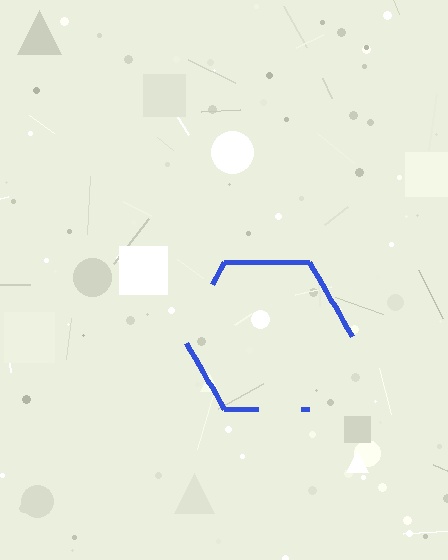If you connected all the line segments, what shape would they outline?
They would outline a hexagon.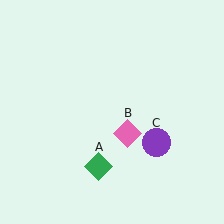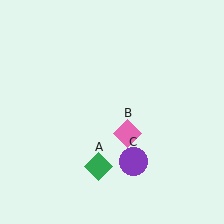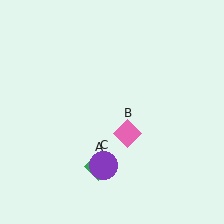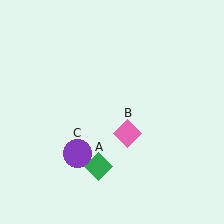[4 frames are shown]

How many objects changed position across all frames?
1 object changed position: purple circle (object C).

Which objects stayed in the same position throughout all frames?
Green diamond (object A) and pink diamond (object B) remained stationary.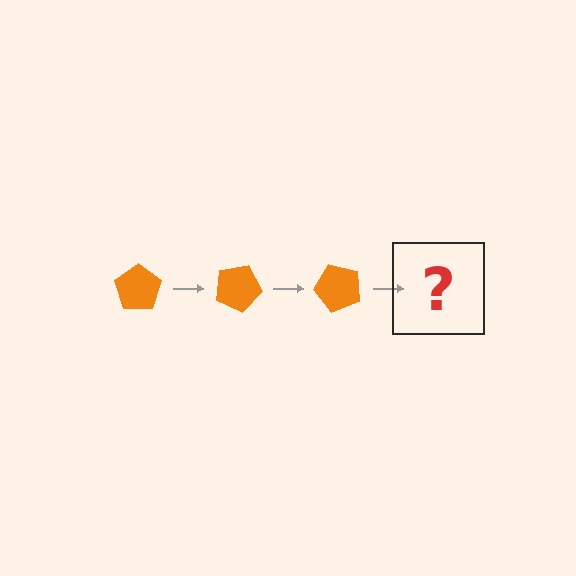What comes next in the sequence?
The next element should be an orange pentagon rotated 75 degrees.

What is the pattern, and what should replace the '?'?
The pattern is that the pentagon rotates 25 degrees each step. The '?' should be an orange pentagon rotated 75 degrees.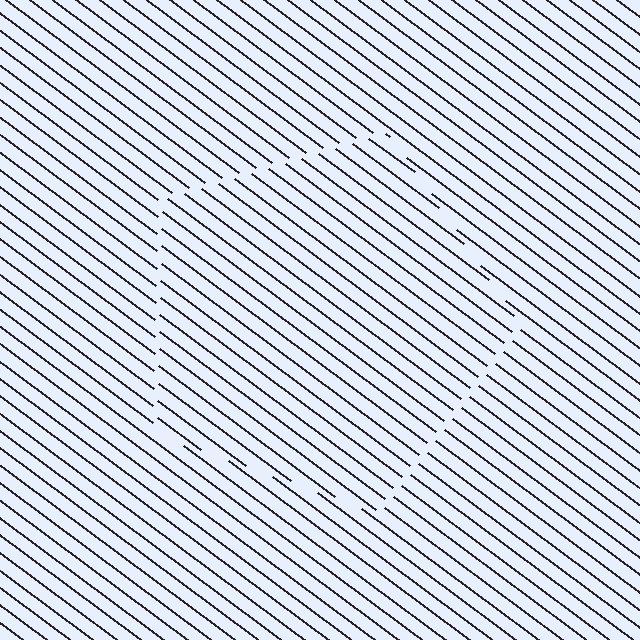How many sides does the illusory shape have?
5 sides — the line-ends trace a pentagon.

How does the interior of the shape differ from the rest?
The interior of the shape contains the same grating, shifted by half a period — the contour is defined by the phase discontinuity where line-ends from the inner and outer gratings abut.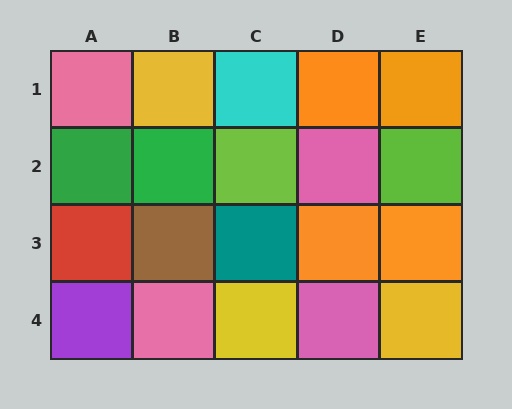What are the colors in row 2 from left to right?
Green, green, lime, pink, lime.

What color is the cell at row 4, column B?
Pink.